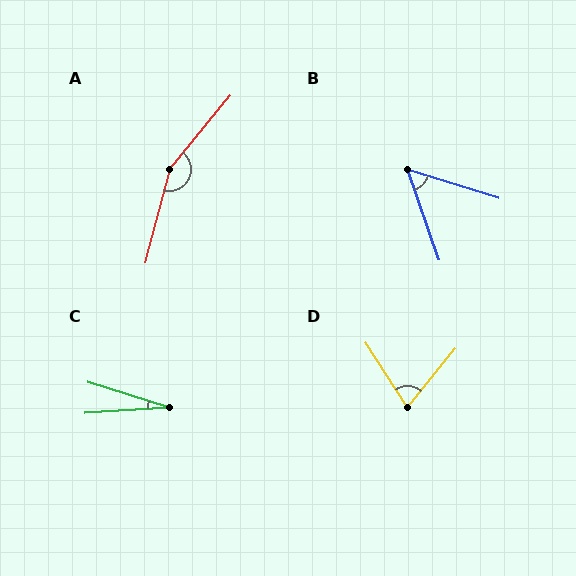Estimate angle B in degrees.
Approximately 54 degrees.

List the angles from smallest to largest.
C (21°), B (54°), D (72°), A (155°).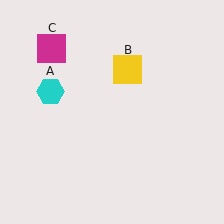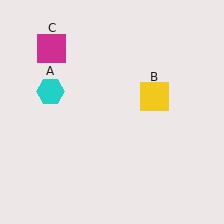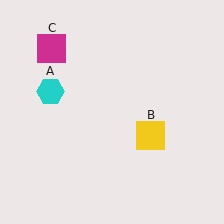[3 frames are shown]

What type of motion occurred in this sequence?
The yellow square (object B) rotated clockwise around the center of the scene.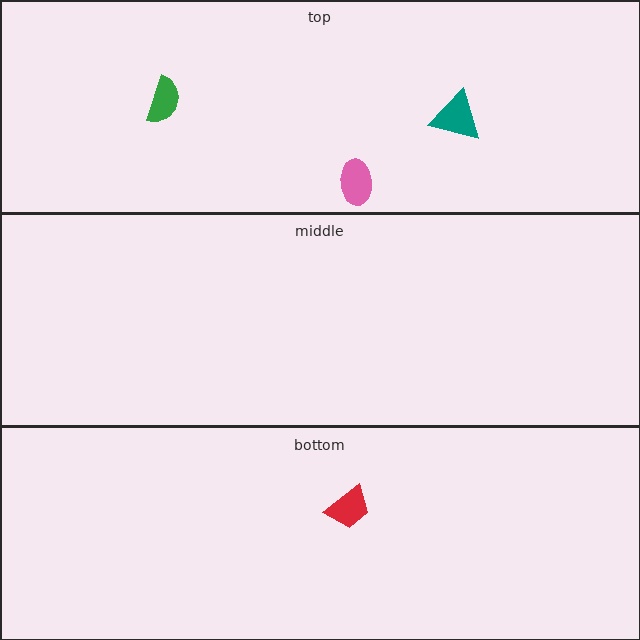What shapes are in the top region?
The teal triangle, the green semicircle, the pink ellipse.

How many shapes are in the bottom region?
1.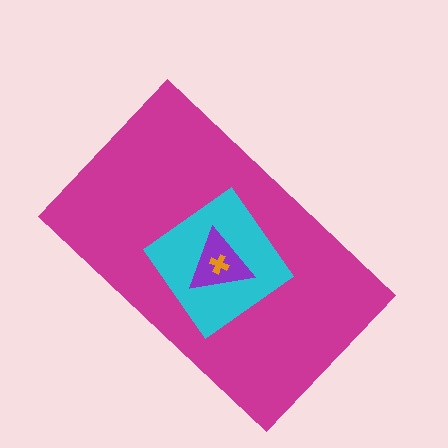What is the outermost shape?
The magenta rectangle.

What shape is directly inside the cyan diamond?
The purple triangle.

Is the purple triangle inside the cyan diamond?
Yes.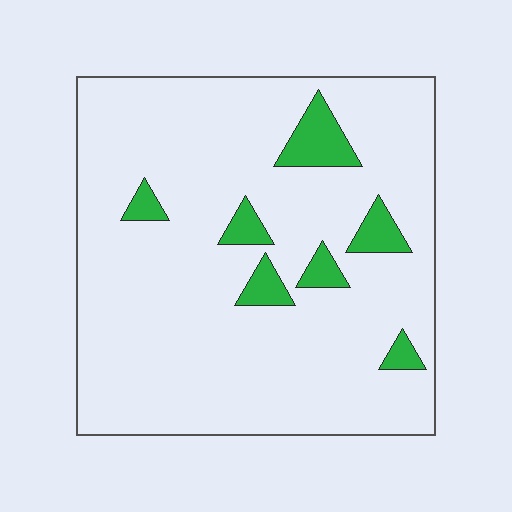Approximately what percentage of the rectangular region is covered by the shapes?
Approximately 10%.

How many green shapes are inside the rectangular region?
7.